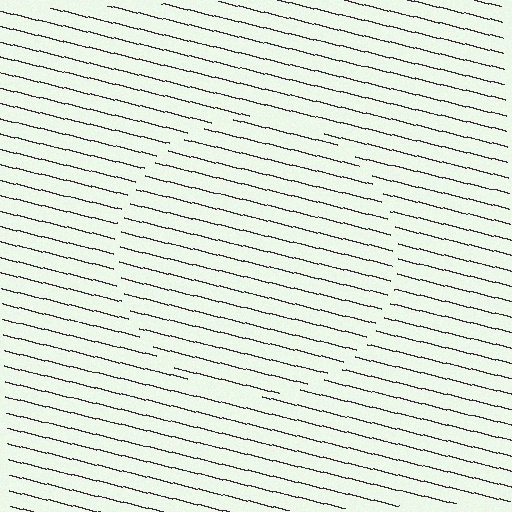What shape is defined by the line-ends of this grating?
An illusory circle. The interior of the shape contains the same grating, shifted by half a period — the contour is defined by the phase discontinuity where line-ends from the inner and outer gratings abut.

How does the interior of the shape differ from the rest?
The interior of the shape contains the same grating, shifted by half a period — the contour is defined by the phase discontinuity where line-ends from the inner and outer gratings abut.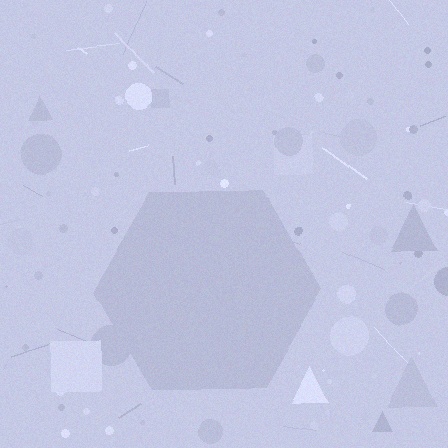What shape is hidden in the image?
A hexagon is hidden in the image.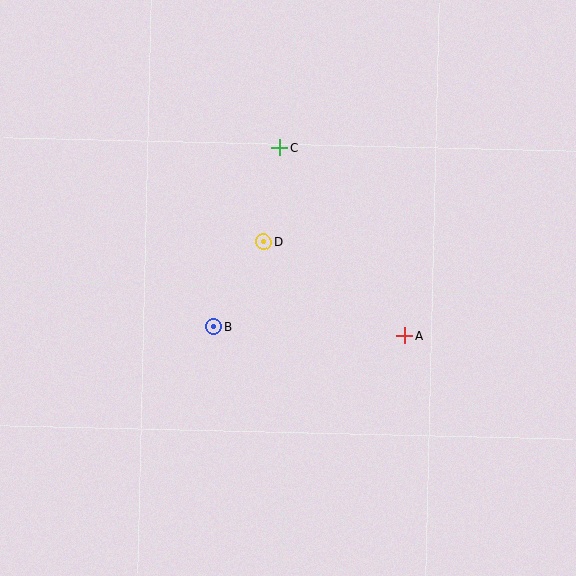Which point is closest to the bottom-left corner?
Point B is closest to the bottom-left corner.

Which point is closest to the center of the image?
Point D at (264, 241) is closest to the center.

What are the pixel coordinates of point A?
Point A is at (405, 336).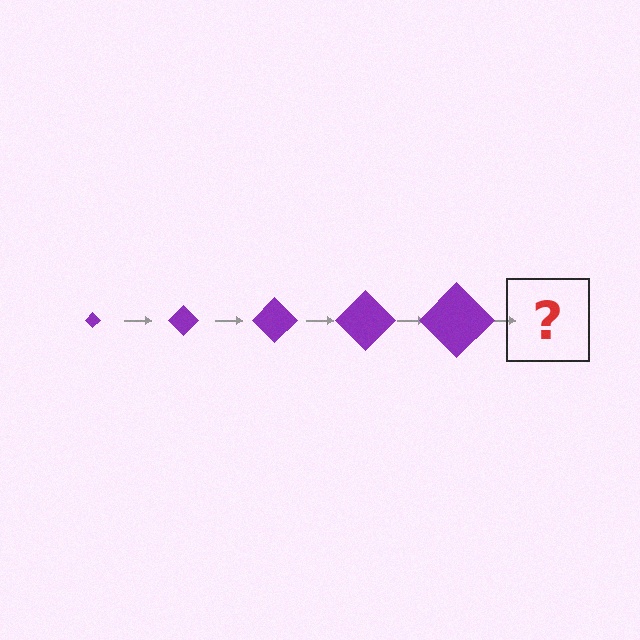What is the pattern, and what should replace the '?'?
The pattern is that the diamond gets progressively larger each step. The '?' should be a purple diamond, larger than the previous one.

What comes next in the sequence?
The next element should be a purple diamond, larger than the previous one.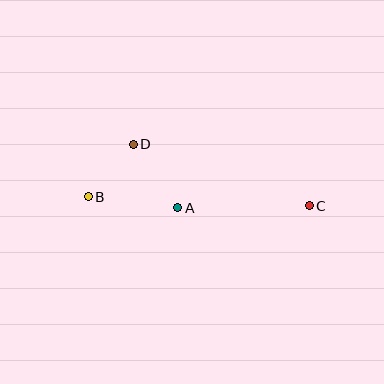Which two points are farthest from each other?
Points B and C are farthest from each other.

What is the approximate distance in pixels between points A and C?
The distance between A and C is approximately 132 pixels.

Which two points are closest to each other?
Points B and D are closest to each other.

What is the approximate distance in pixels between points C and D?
The distance between C and D is approximately 186 pixels.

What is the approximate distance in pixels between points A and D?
The distance between A and D is approximately 77 pixels.